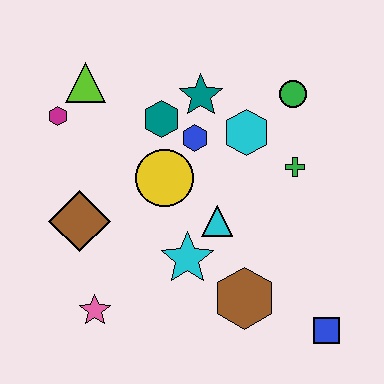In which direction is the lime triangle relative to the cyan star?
The lime triangle is above the cyan star.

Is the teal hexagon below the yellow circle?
No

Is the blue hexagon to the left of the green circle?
Yes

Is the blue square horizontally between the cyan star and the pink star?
No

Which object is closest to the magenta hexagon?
The lime triangle is closest to the magenta hexagon.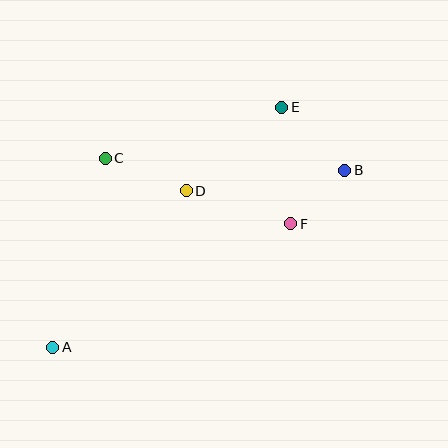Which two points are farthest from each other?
Points A and B are farthest from each other.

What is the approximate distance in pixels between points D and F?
The distance between D and F is approximately 110 pixels.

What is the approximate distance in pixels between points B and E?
The distance between B and E is approximately 89 pixels.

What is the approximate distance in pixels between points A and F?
The distance between A and F is approximately 268 pixels.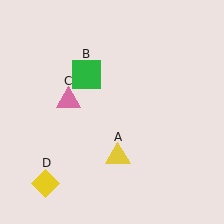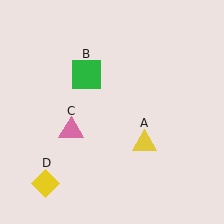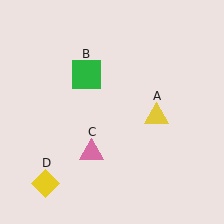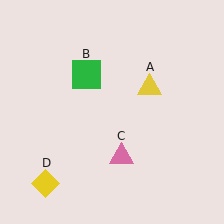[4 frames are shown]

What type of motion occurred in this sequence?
The yellow triangle (object A), pink triangle (object C) rotated counterclockwise around the center of the scene.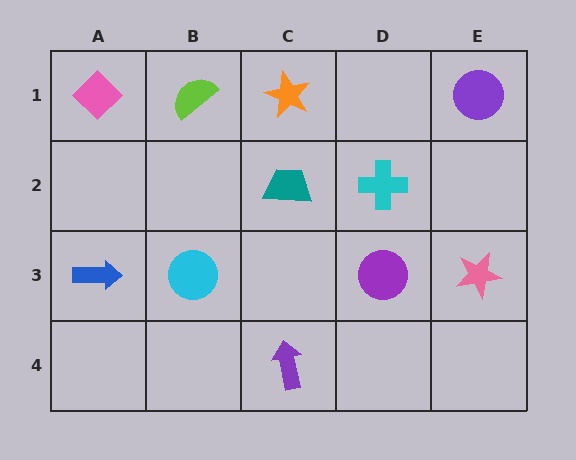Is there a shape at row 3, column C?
No, that cell is empty.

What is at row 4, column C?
A purple arrow.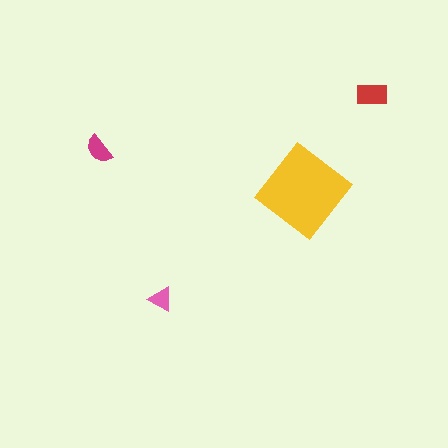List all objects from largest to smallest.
The yellow diamond, the red rectangle, the magenta semicircle, the pink triangle.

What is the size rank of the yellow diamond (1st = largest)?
1st.